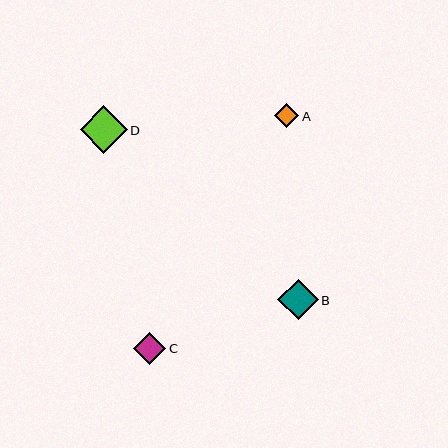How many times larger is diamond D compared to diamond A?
Diamond D is approximately 2.0 times the size of diamond A.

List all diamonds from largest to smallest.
From largest to smallest: D, B, C, A.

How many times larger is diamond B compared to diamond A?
Diamond B is approximately 1.7 times the size of diamond A.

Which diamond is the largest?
Diamond D is the largest with a size of approximately 47 pixels.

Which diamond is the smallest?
Diamond A is the smallest with a size of approximately 24 pixels.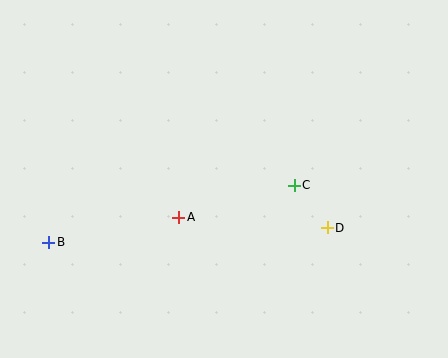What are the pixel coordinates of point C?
Point C is at (294, 185).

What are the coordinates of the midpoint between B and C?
The midpoint between B and C is at (172, 214).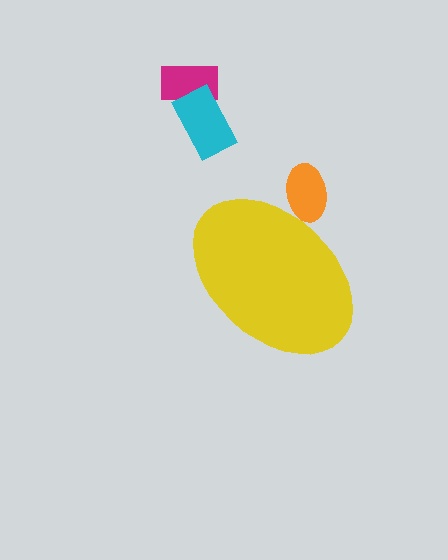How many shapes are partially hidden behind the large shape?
1 shape is partially hidden.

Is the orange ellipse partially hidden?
Yes, the orange ellipse is partially hidden behind the yellow ellipse.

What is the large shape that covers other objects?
A yellow ellipse.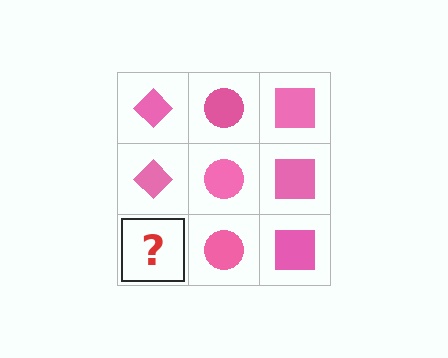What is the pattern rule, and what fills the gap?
The rule is that each column has a consistent shape. The gap should be filled with a pink diamond.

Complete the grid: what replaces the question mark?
The question mark should be replaced with a pink diamond.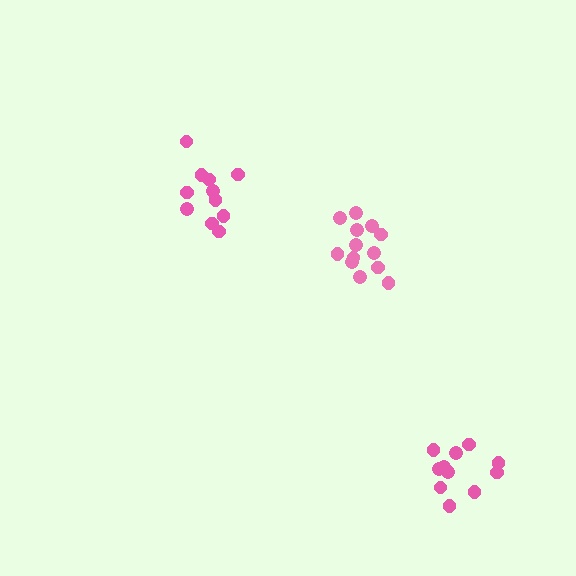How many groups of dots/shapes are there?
There are 3 groups.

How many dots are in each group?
Group 1: 13 dots, Group 2: 11 dots, Group 3: 11 dots (35 total).